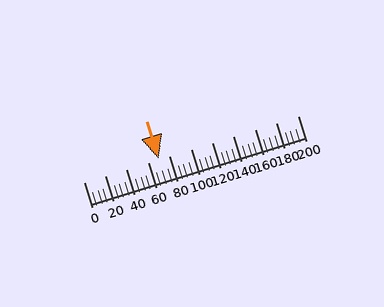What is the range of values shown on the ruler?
The ruler shows values from 0 to 200.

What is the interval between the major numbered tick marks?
The major tick marks are spaced 20 units apart.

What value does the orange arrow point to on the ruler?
The orange arrow points to approximately 70.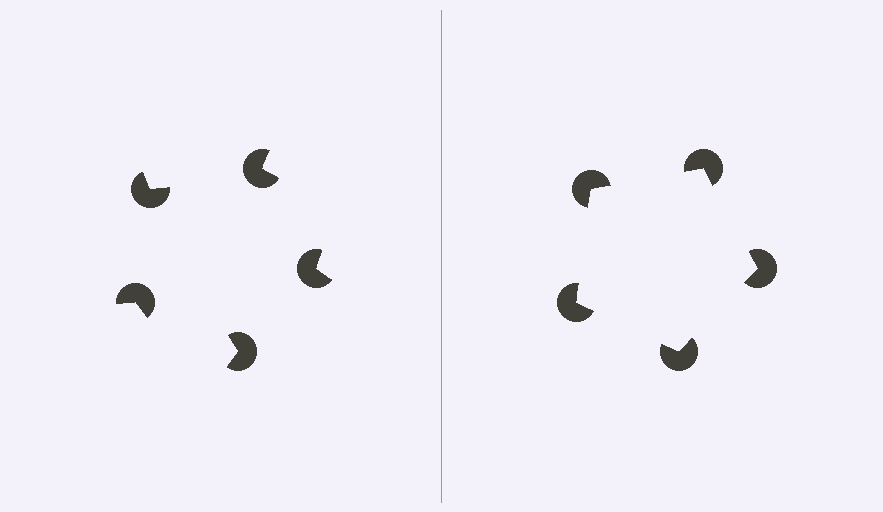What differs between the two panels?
The pac-man discs are positioned identically on both sides; only the wedge orientations differ. On the right they align to a pentagon; on the left they are misaligned.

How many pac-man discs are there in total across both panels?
10 — 5 on each side.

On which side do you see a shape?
An illusory pentagon appears on the right side. On the left side the wedge cuts are rotated, so no coherent shape forms.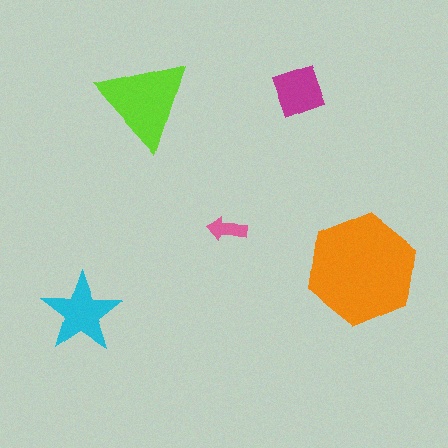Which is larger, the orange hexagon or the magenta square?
The orange hexagon.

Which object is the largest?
The orange hexagon.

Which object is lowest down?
The cyan star is bottommost.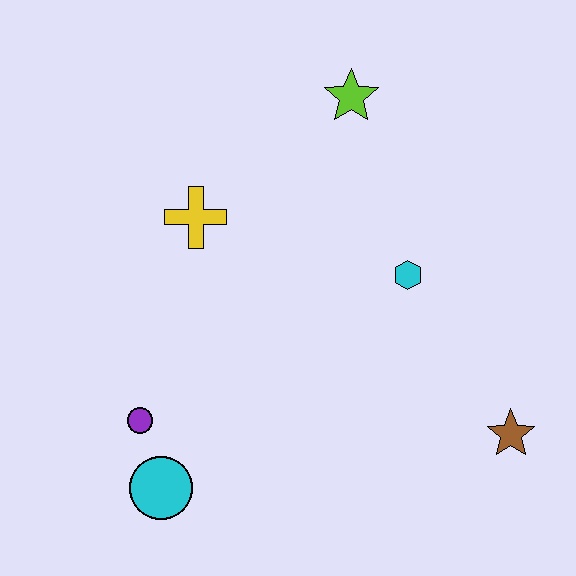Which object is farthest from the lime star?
The cyan circle is farthest from the lime star.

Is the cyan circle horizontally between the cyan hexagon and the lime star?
No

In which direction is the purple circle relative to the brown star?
The purple circle is to the left of the brown star.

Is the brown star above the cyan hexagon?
No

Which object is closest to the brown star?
The cyan hexagon is closest to the brown star.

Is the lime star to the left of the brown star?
Yes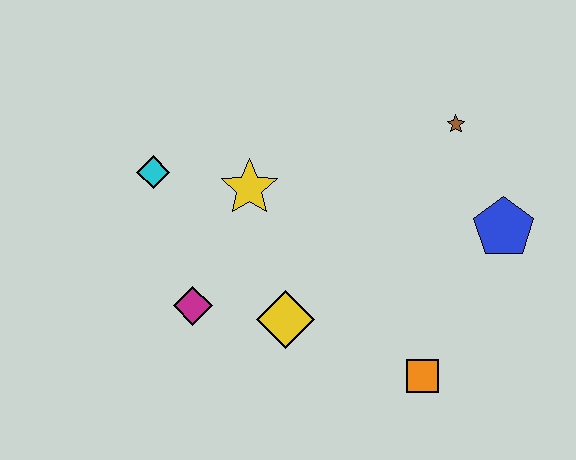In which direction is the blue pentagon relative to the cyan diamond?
The blue pentagon is to the right of the cyan diamond.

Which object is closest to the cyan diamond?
The yellow star is closest to the cyan diamond.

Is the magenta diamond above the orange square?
Yes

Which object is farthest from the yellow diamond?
The brown star is farthest from the yellow diamond.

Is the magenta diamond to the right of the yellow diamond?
No